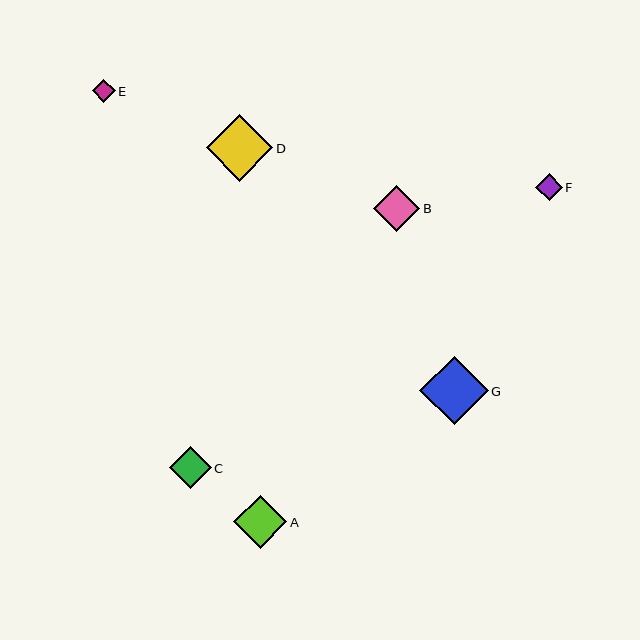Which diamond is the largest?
Diamond G is the largest with a size of approximately 68 pixels.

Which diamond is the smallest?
Diamond E is the smallest with a size of approximately 23 pixels.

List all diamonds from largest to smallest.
From largest to smallest: G, D, A, B, C, F, E.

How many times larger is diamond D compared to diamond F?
Diamond D is approximately 2.5 times the size of diamond F.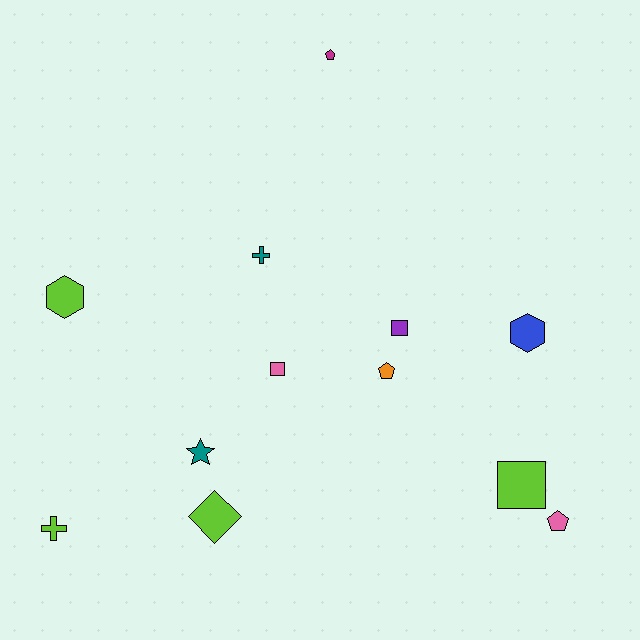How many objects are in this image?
There are 12 objects.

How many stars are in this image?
There is 1 star.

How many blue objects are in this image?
There is 1 blue object.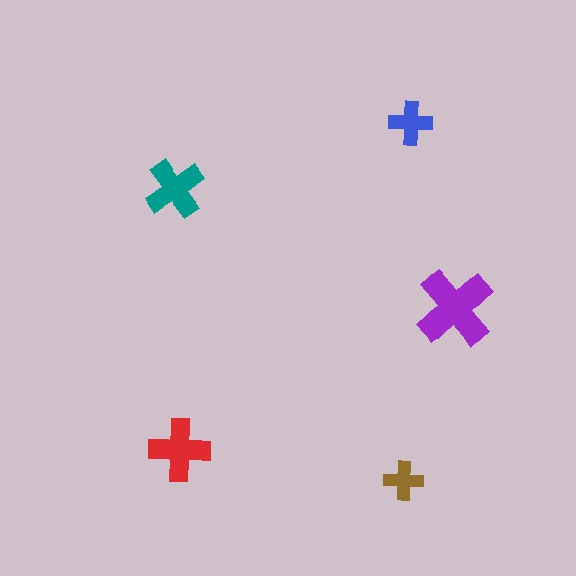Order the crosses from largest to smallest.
the purple one, the red one, the teal one, the blue one, the brown one.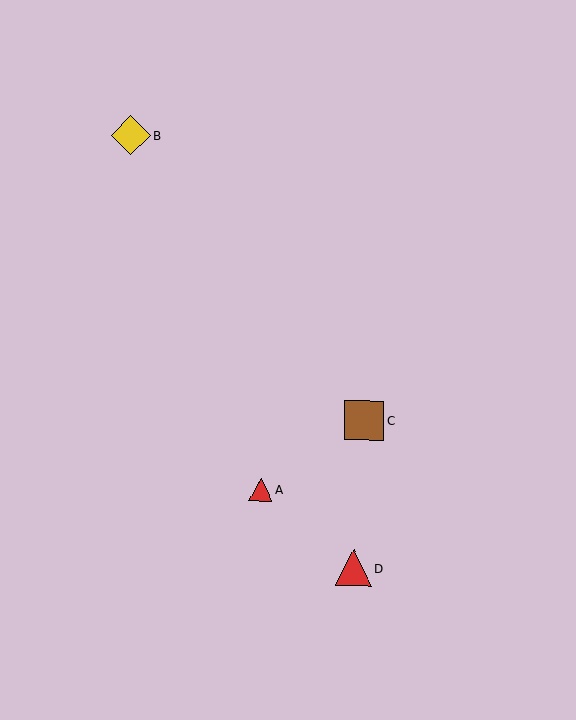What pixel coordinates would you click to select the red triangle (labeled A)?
Click at (261, 490) to select the red triangle A.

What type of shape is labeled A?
Shape A is a red triangle.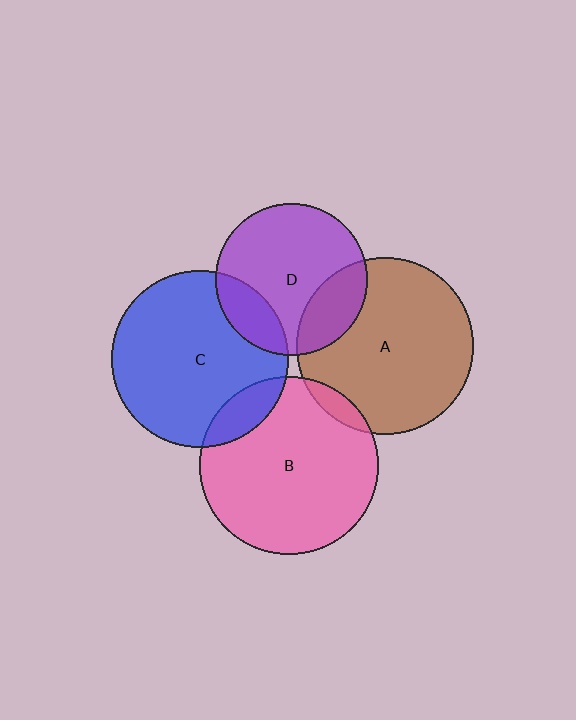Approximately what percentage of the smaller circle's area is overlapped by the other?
Approximately 5%.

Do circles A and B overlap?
Yes.